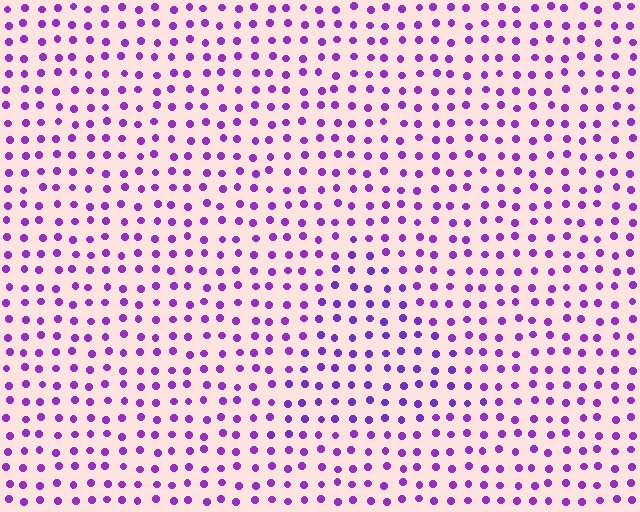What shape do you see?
I see a triangle.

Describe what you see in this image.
The image is filled with small purple elements in a uniform arrangement. A triangle-shaped region is visible where the elements are tinted to a slightly different hue, forming a subtle color boundary.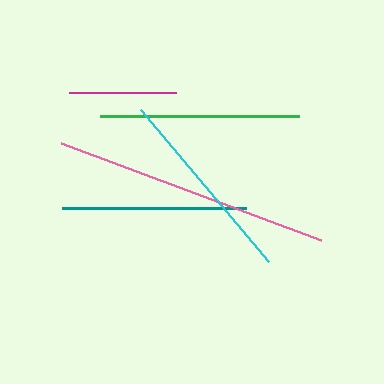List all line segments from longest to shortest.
From longest to shortest: pink, cyan, green, teal, magenta.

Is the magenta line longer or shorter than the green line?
The green line is longer than the magenta line.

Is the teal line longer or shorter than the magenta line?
The teal line is longer than the magenta line.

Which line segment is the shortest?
The magenta line is the shortest at approximately 107 pixels.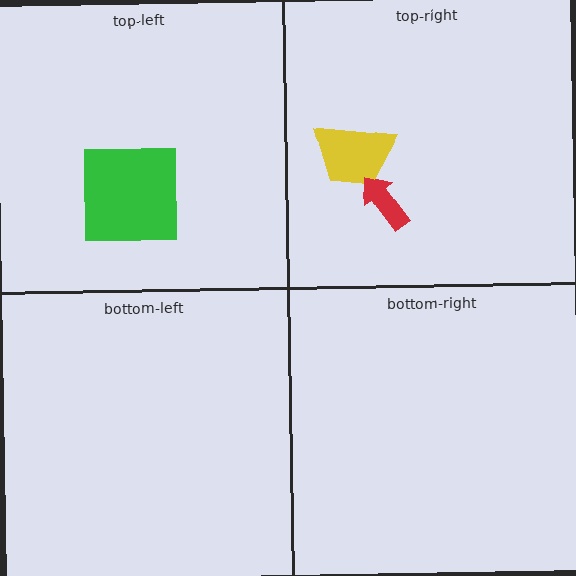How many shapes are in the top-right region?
2.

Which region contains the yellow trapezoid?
The top-right region.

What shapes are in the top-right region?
The yellow trapezoid, the red arrow.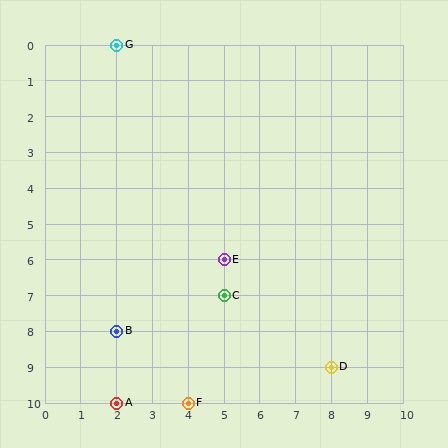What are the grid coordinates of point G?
Point G is at grid coordinates (2, 0).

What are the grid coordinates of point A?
Point A is at grid coordinates (2, 10).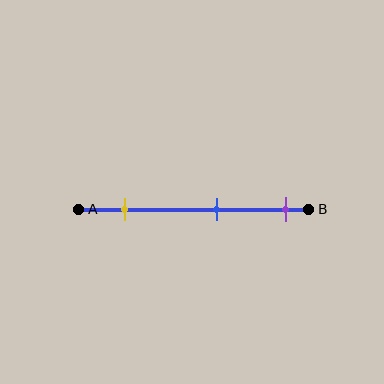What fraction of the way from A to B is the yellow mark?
The yellow mark is approximately 20% (0.2) of the way from A to B.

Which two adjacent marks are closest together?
The blue and purple marks are the closest adjacent pair.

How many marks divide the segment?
There are 3 marks dividing the segment.